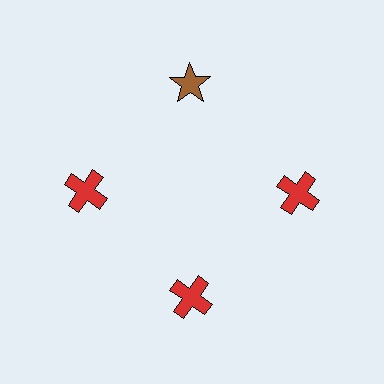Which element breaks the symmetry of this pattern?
The brown star at roughly the 12 o'clock position breaks the symmetry. All other shapes are red crosses.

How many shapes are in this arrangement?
There are 4 shapes arranged in a ring pattern.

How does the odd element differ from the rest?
It differs in both color (brown instead of red) and shape (star instead of cross).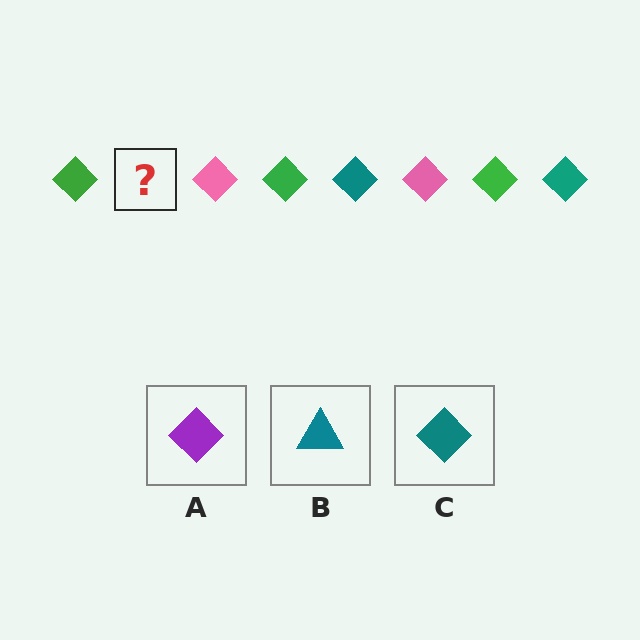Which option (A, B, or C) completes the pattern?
C.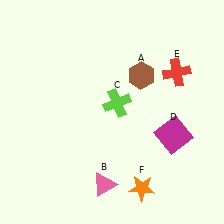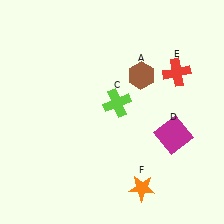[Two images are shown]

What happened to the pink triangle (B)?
The pink triangle (B) was removed in Image 2. It was in the bottom-left area of Image 1.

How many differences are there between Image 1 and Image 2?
There is 1 difference between the two images.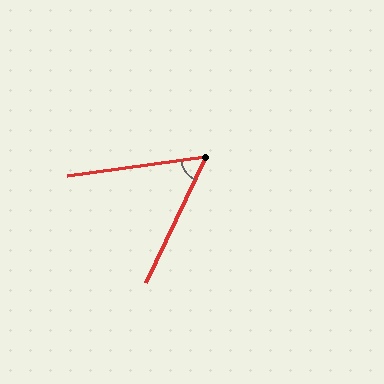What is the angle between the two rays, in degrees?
Approximately 57 degrees.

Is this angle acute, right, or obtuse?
It is acute.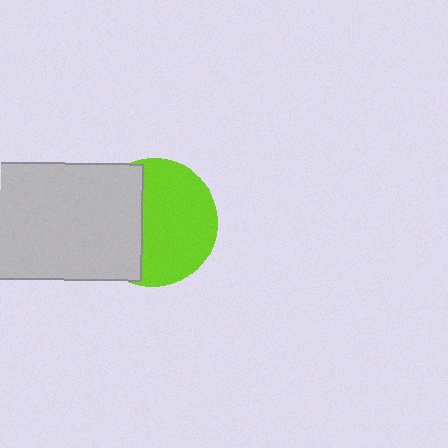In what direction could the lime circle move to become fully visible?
The lime circle could move right. That would shift it out from behind the light gray rectangle entirely.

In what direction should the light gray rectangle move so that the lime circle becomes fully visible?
The light gray rectangle should move left. That is the shortest direction to clear the overlap and leave the lime circle fully visible.